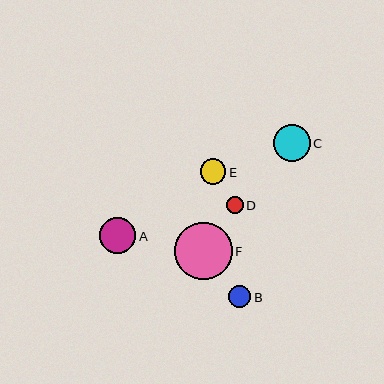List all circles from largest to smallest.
From largest to smallest: F, C, A, E, B, D.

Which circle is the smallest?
Circle D is the smallest with a size of approximately 17 pixels.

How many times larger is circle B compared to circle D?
Circle B is approximately 1.3 times the size of circle D.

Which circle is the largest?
Circle F is the largest with a size of approximately 57 pixels.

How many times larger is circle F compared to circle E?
Circle F is approximately 2.2 times the size of circle E.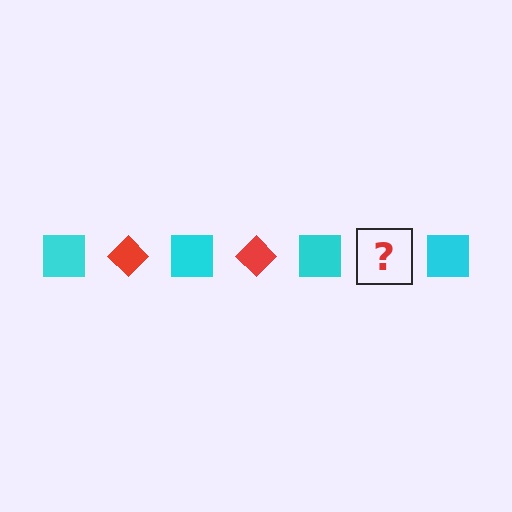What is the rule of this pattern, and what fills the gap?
The rule is that the pattern alternates between cyan square and red diamond. The gap should be filled with a red diamond.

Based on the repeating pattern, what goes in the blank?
The blank should be a red diamond.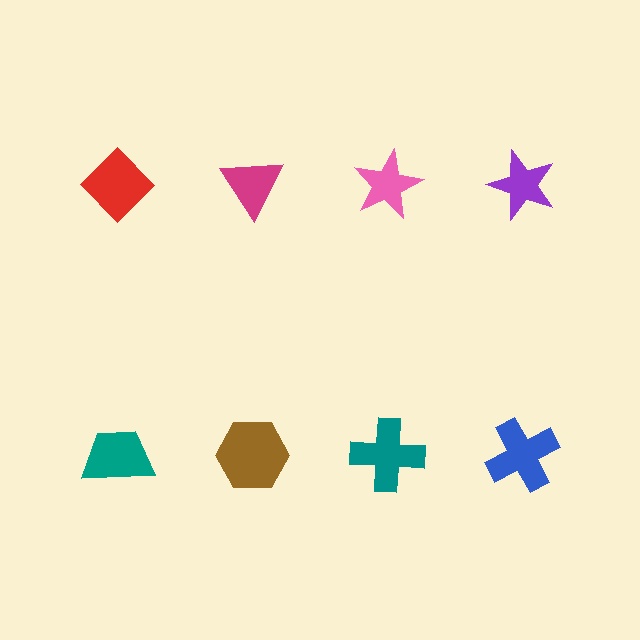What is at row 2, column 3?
A teal cross.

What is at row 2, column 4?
A blue cross.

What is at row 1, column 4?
A purple star.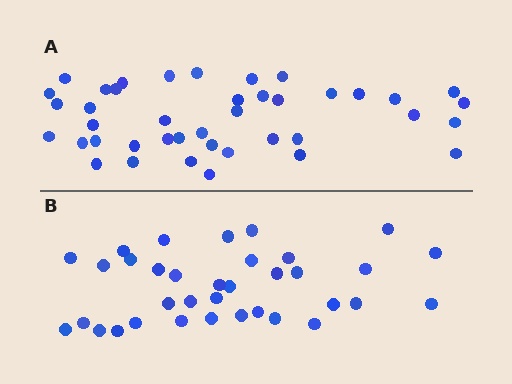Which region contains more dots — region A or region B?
Region A (the top region) has more dots.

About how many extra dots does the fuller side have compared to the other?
Region A has about 6 more dots than region B.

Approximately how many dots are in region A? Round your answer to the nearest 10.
About 40 dots. (The exact count is 41, which rounds to 40.)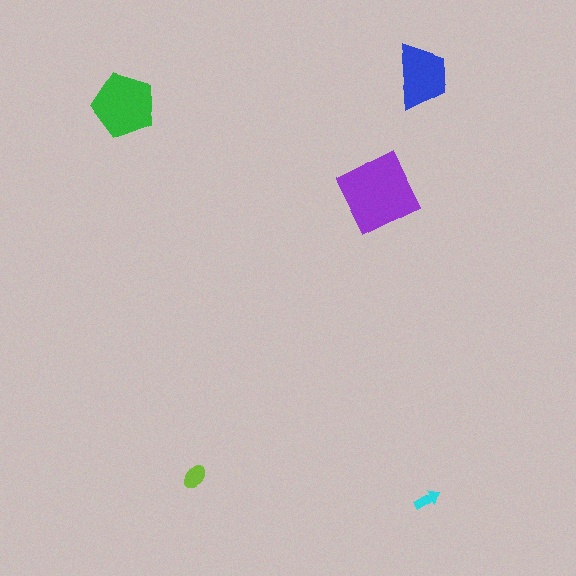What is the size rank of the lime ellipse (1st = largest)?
4th.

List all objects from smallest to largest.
The cyan arrow, the lime ellipse, the blue trapezoid, the green pentagon, the purple square.